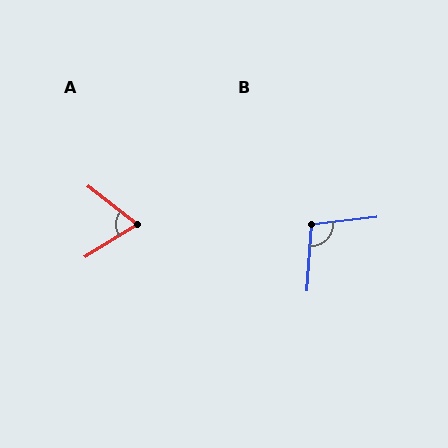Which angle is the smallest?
A, at approximately 70 degrees.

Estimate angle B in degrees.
Approximately 100 degrees.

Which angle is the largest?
B, at approximately 100 degrees.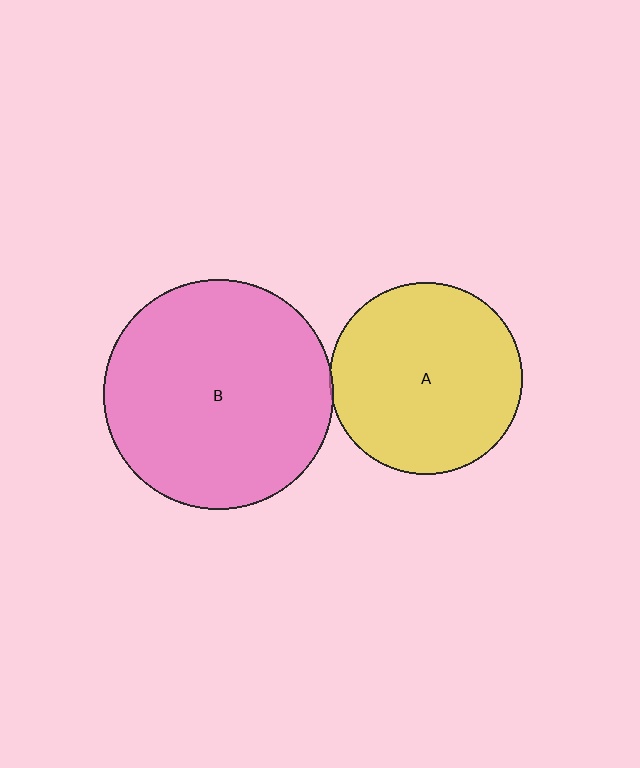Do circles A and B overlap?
Yes.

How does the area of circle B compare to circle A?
Approximately 1.4 times.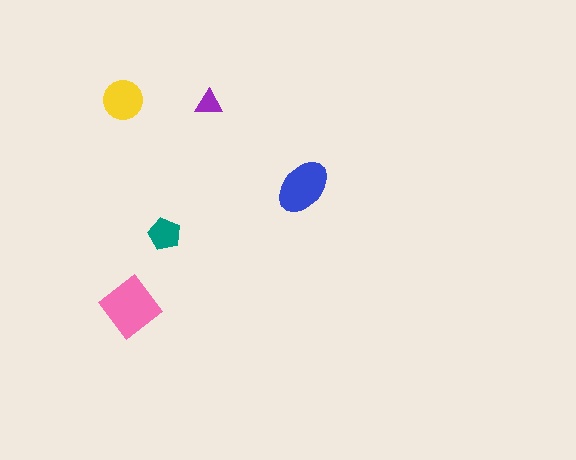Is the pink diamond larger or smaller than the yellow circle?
Larger.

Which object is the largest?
The pink diamond.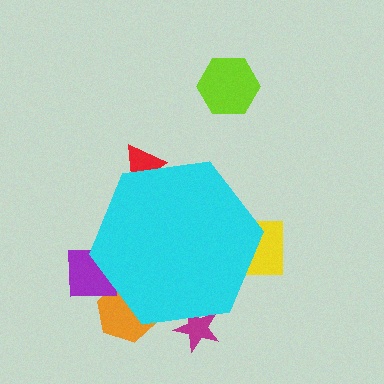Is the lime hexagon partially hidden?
No, the lime hexagon is fully visible.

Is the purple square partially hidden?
Yes, the purple square is partially hidden behind the cyan hexagon.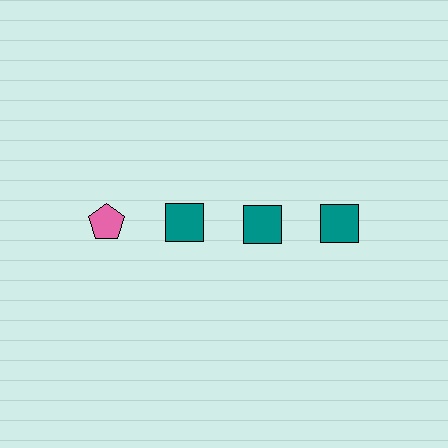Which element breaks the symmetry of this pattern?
The pink pentagon in the top row, leftmost column breaks the symmetry. All other shapes are teal squares.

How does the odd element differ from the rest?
It differs in both color (pink instead of teal) and shape (pentagon instead of square).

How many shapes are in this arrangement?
There are 4 shapes arranged in a grid pattern.